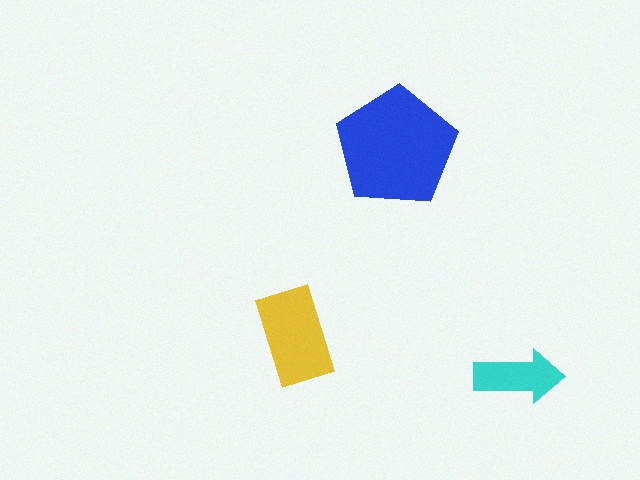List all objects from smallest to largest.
The cyan arrow, the yellow rectangle, the blue pentagon.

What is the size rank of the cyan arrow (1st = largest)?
3rd.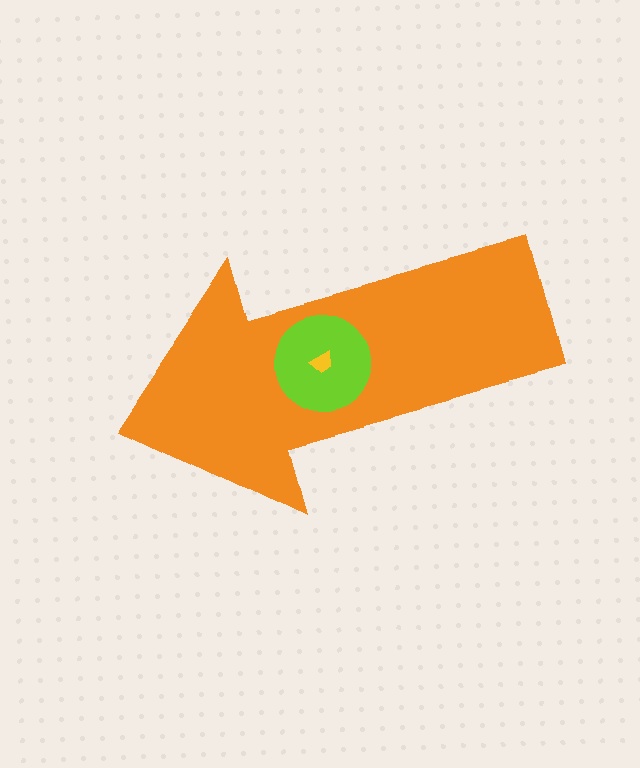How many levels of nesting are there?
3.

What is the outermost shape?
The orange arrow.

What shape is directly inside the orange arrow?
The lime circle.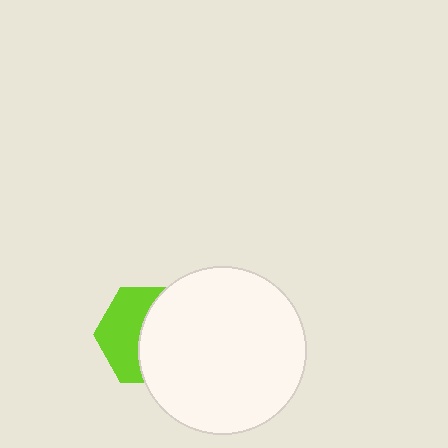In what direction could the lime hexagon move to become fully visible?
The lime hexagon could move left. That would shift it out from behind the white circle entirely.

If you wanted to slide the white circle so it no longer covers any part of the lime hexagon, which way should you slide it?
Slide it right — that is the most direct way to separate the two shapes.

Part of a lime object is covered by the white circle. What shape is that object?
It is a hexagon.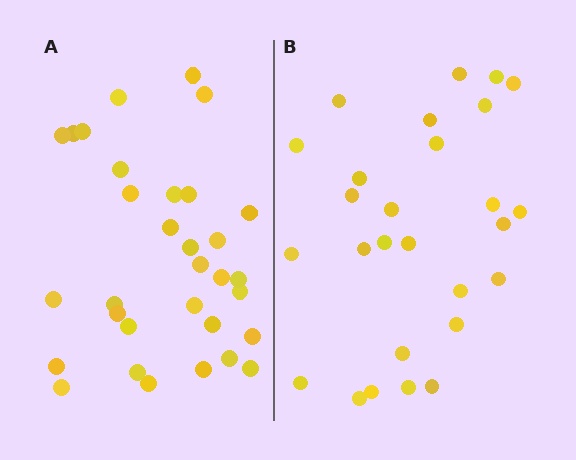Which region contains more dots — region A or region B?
Region A (the left region) has more dots.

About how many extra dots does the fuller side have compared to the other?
Region A has about 5 more dots than region B.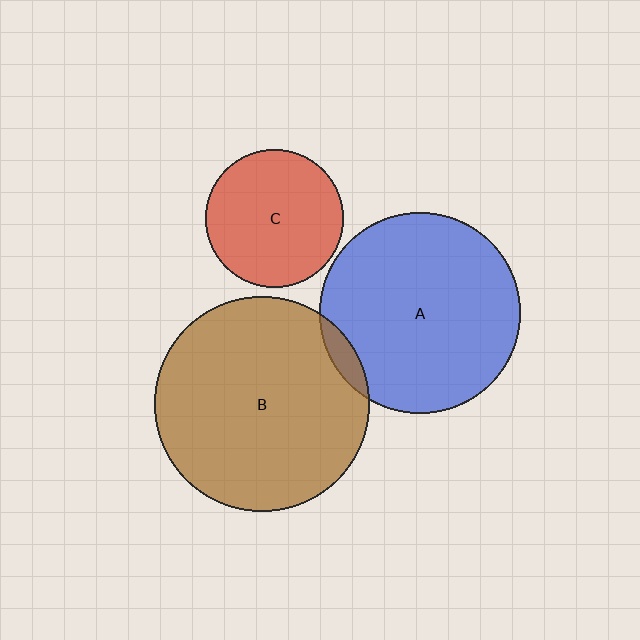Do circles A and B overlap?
Yes.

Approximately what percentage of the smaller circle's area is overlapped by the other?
Approximately 5%.